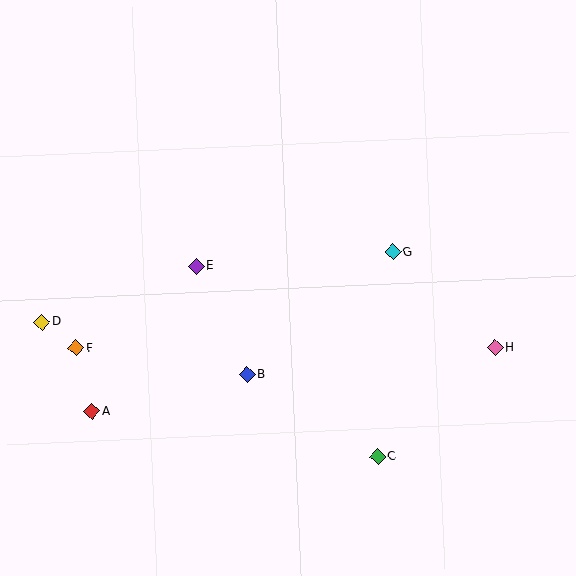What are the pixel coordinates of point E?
Point E is at (196, 266).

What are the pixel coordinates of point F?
Point F is at (76, 348).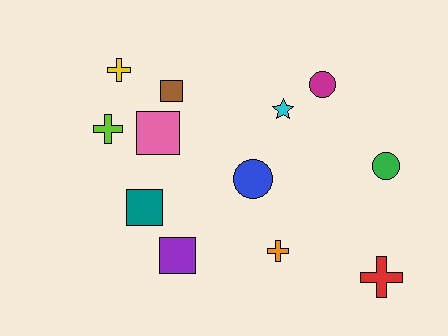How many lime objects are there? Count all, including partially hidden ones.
There is 1 lime object.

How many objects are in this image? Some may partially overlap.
There are 12 objects.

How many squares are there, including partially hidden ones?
There are 4 squares.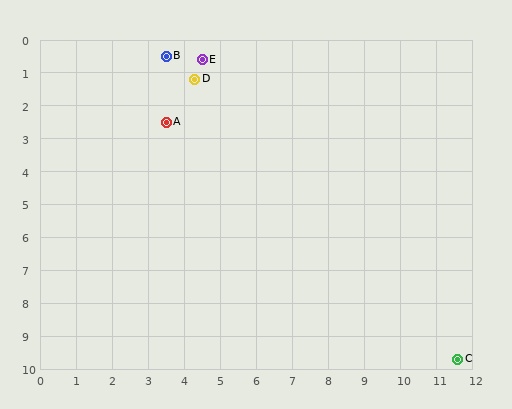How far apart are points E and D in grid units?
Points E and D are about 0.6 grid units apart.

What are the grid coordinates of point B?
Point B is at approximately (3.5, 0.5).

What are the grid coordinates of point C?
Point C is at approximately (11.6, 9.7).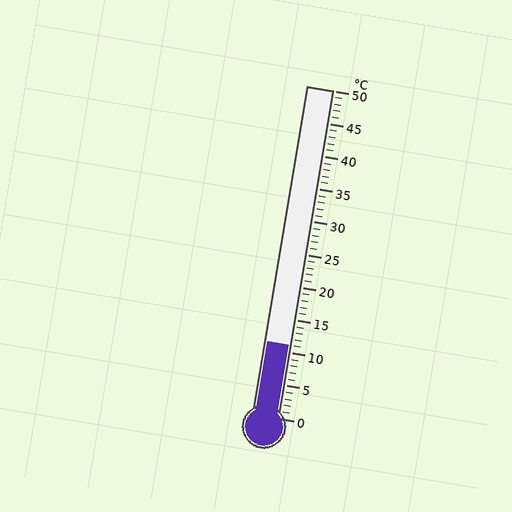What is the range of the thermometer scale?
The thermometer scale ranges from 0°C to 50°C.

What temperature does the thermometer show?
The thermometer shows approximately 11°C.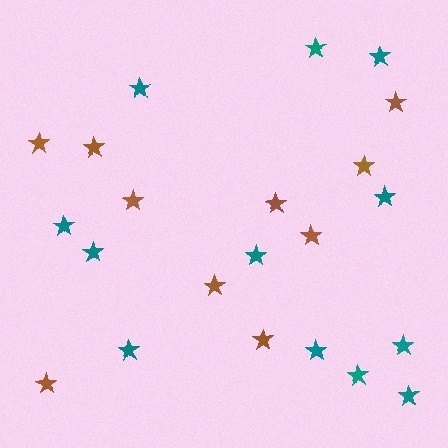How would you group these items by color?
There are 2 groups: one group of brown stars (10) and one group of teal stars (12).